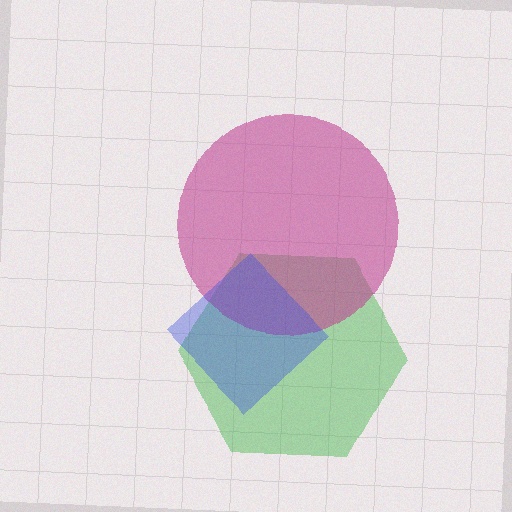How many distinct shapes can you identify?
There are 3 distinct shapes: a green hexagon, a magenta circle, a blue diamond.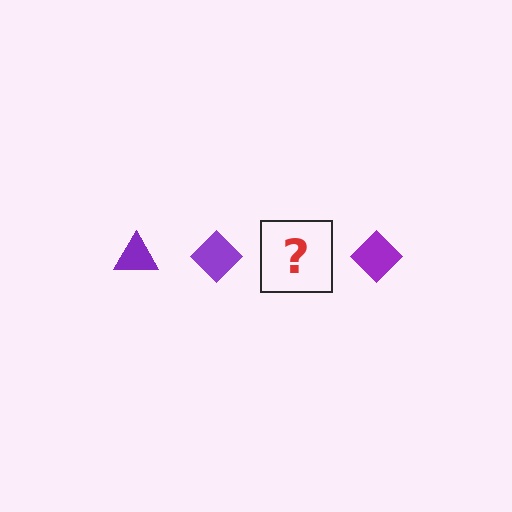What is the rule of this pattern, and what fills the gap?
The rule is that the pattern cycles through triangle, diamond shapes in purple. The gap should be filled with a purple triangle.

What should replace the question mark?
The question mark should be replaced with a purple triangle.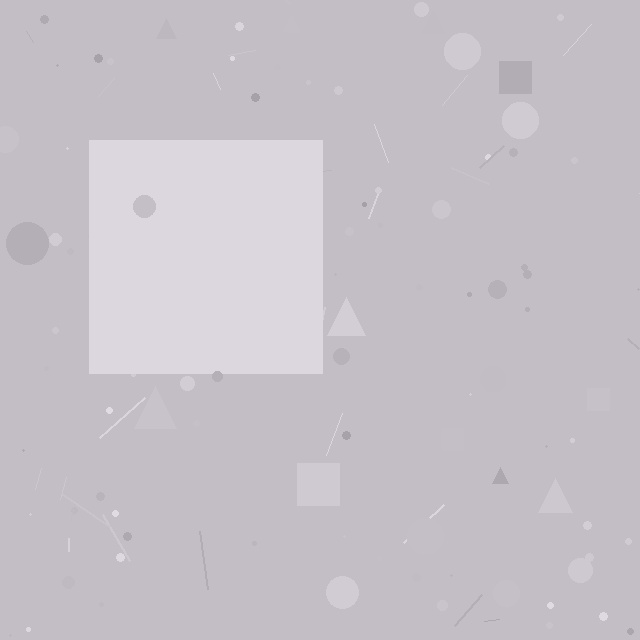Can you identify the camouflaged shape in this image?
The camouflaged shape is a square.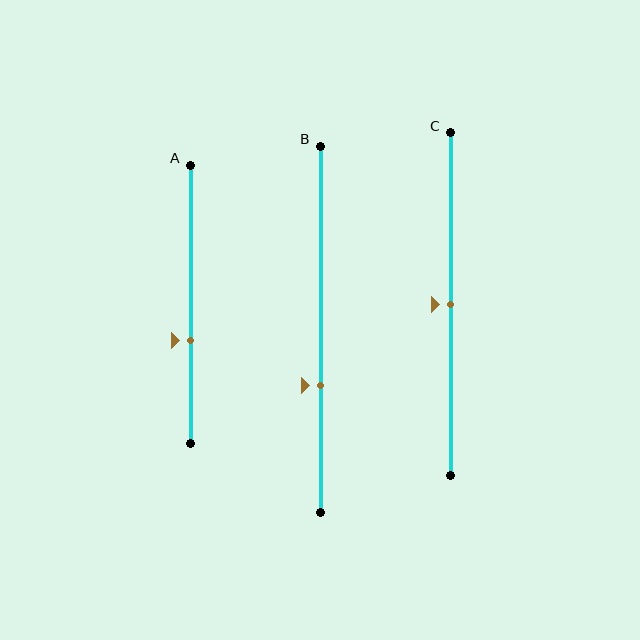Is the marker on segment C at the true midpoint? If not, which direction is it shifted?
Yes, the marker on segment C is at the true midpoint.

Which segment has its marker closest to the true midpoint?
Segment C has its marker closest to the true midpoint.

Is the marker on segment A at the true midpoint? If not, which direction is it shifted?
No, the marker on segment A is shifted downward by about 13% of the segment length.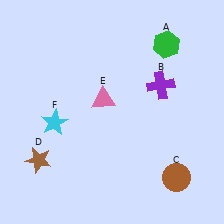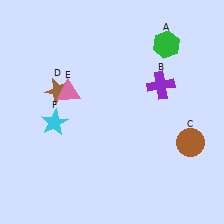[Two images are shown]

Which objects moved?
The objects that moved are: the brown circle (C), the brown star (D), the pink triangle (E).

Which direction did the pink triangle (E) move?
The pink triangle (E) moved left.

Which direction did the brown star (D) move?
The brown star (D) moved up.